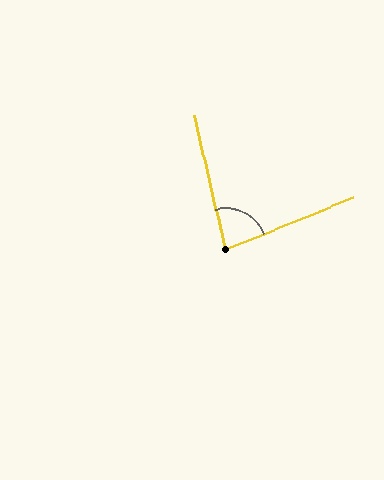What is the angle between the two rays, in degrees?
Approximately 81 degrees.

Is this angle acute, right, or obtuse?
It is acute.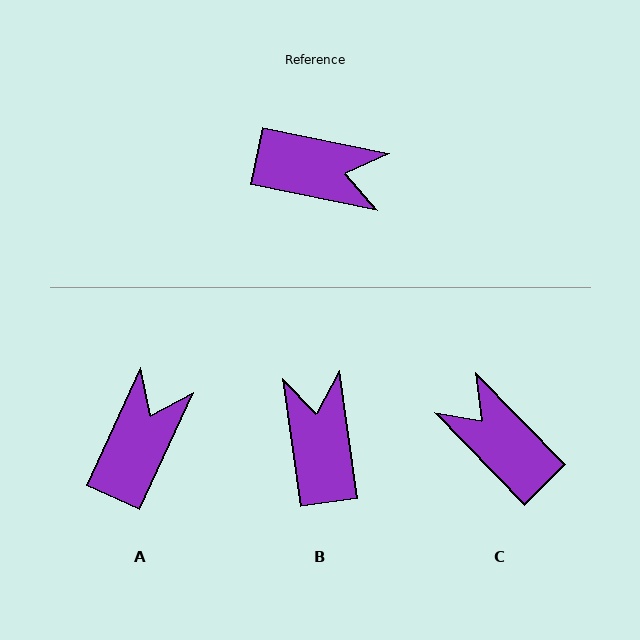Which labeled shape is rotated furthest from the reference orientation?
C, about 146 degrees away.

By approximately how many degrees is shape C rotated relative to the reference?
Approximately 146 degrees counter-clockwise.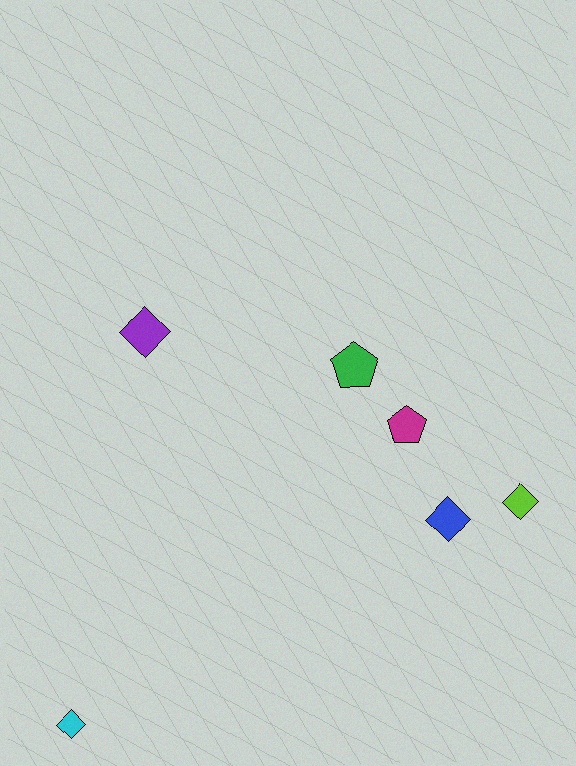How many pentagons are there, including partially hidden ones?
There are 2 pentagons.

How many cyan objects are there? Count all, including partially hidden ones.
There is 1 cyan object.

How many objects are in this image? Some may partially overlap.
There are 6 objects.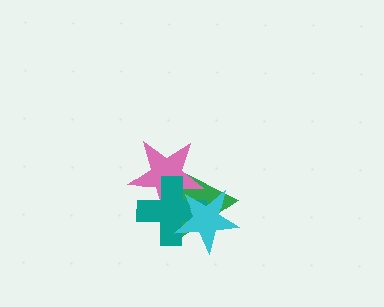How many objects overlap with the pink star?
3 objects overlap with the pink star.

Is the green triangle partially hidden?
Yes, it is partially covered by another shape.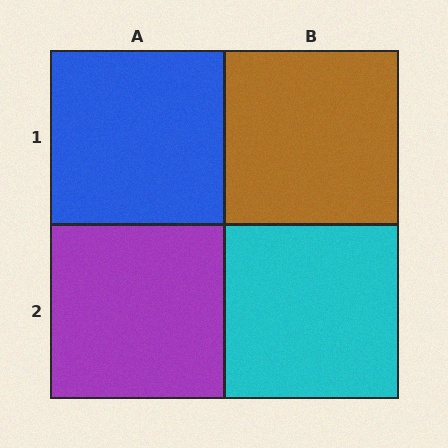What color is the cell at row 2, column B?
Cyan.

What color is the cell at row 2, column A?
Purple.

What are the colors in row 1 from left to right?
Blue, brown.